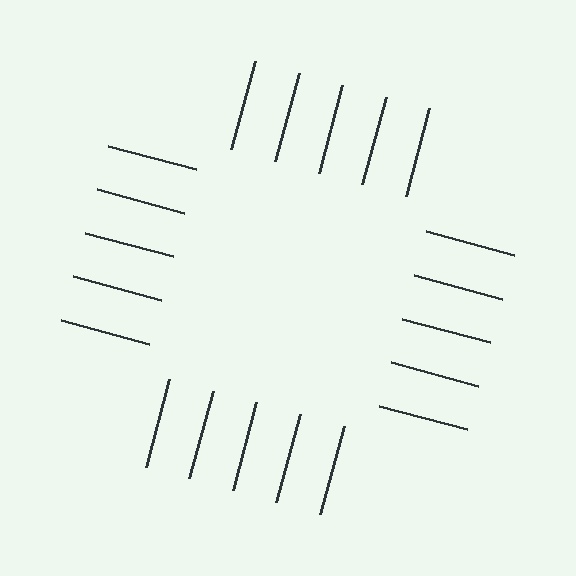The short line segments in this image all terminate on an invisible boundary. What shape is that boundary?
An illusory square — the line segments terminate on its edges but no continuous stroke is drawn.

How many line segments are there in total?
20 — 5 along each of the 4 edges.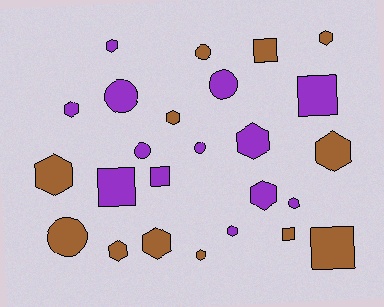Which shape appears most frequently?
Hexagon, with 13 objects.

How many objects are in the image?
There are 25 objects.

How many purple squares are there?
There are 3 purple squares.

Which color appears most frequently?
Purple, with 13 objects.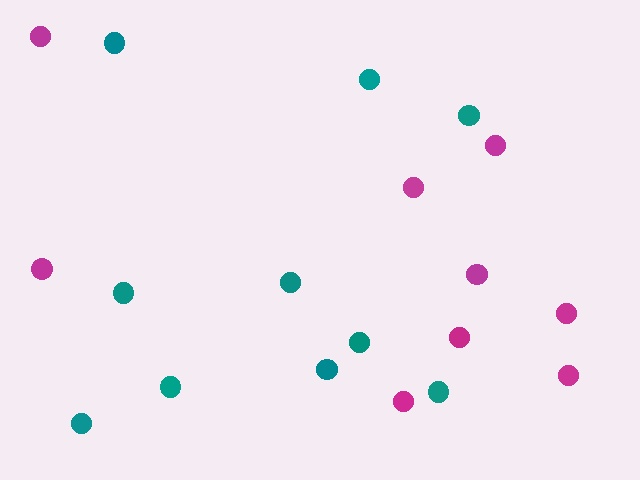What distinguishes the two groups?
There are 2 groups: one group of magenta circles (9) and one group of teal circles (10).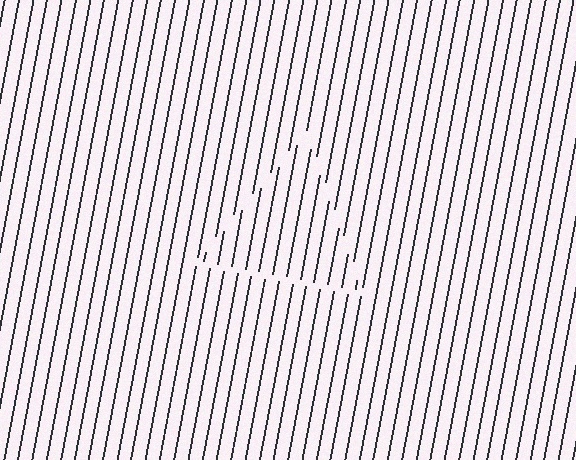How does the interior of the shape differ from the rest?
The interior of the shape contains the same grating, shifted by half a period — the contour is defined by the phase discontinuity where line-ends from the inner and outer gratings abut.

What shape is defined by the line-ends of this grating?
An illusory triangle. The interior of the shape contains the same grating, shifted by half a period — the contour is defined by the phase discontinuity where line-ends from the inner and outer gratings abut.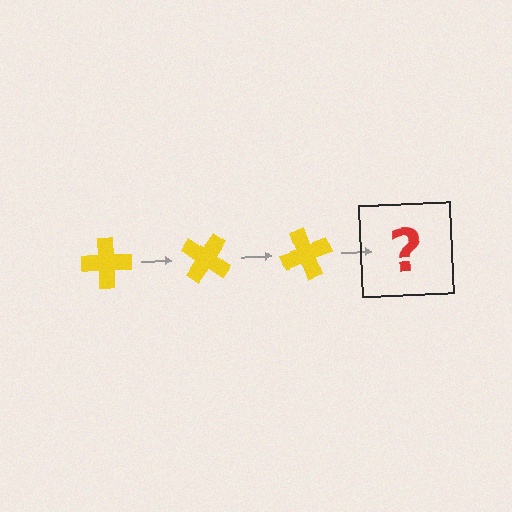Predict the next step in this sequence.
The next step is a yellow cross rotated 105 degrees.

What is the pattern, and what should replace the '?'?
The pattern is that the cross rotates 35 degrees each step. The '?' should be a yellow cross rotated 105 degrees.